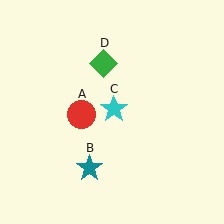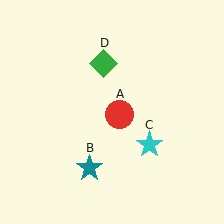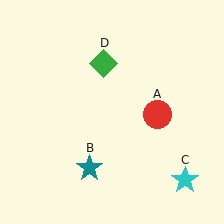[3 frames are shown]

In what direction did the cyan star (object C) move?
The cyan star (object C) moved down and to the right.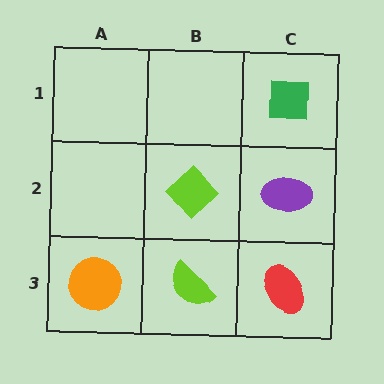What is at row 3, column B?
A lime semicircle.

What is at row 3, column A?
An orange circle.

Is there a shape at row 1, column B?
No, that cell is empty.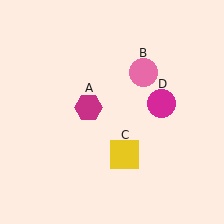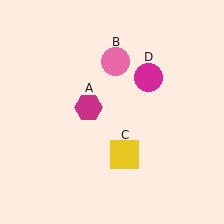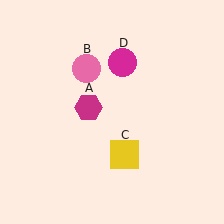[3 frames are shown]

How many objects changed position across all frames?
2 objects changed position: pink circle (object B), magenta circle (object D).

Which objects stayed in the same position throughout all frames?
Magenta hexagon (object A) and yellow square (object C) remained stationary.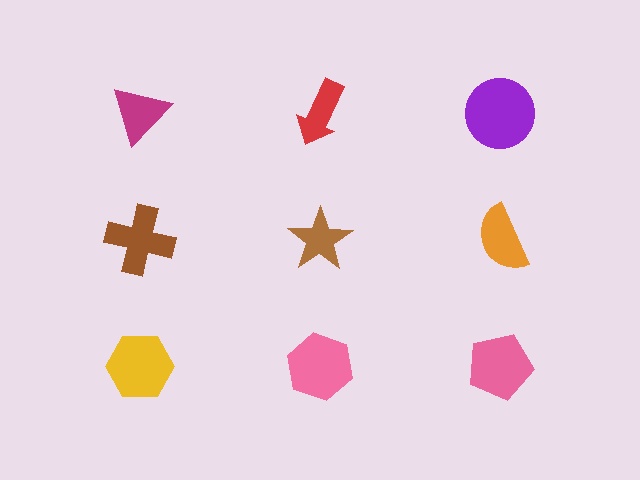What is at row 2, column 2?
A brown star.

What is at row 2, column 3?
An orange semicircle.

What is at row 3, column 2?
A pink hexagon.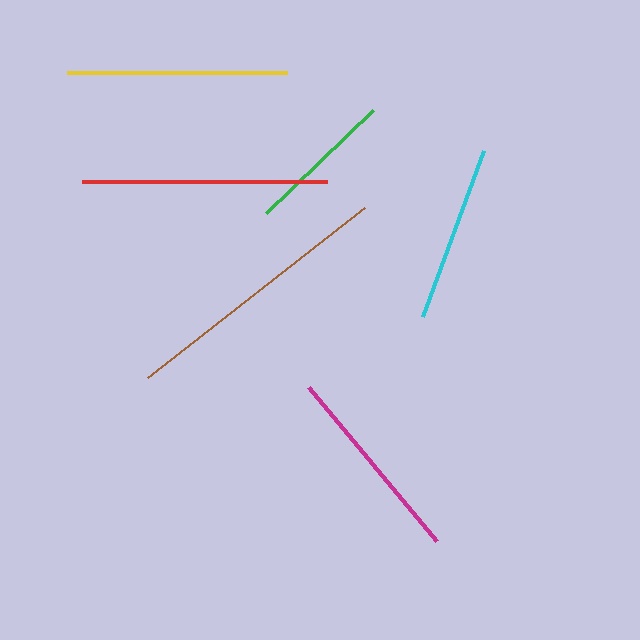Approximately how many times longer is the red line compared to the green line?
The red line is approximately 1.6 times the length of the green line.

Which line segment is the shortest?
The green line is the shortest at approximately 149 pixels.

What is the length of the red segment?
The red segment is approximately 245 pixels long.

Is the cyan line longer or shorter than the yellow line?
The yellow line is longer than the cyan line.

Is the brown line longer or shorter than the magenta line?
The brown line is longer than the magenta line.